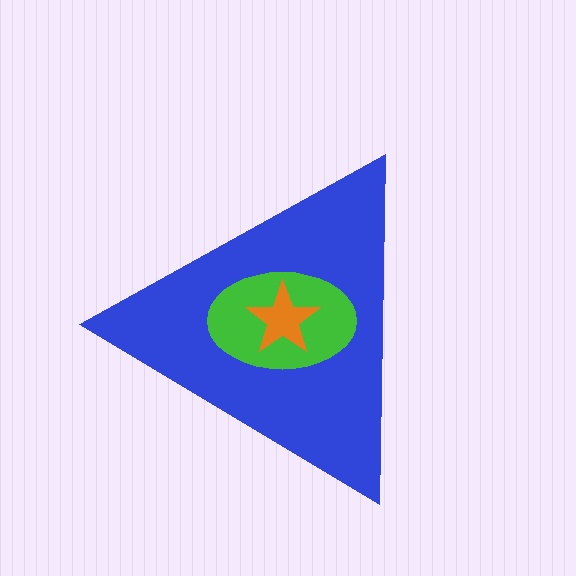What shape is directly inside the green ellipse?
The orange star.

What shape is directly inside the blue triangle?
The green ellipse.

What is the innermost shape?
The orange star.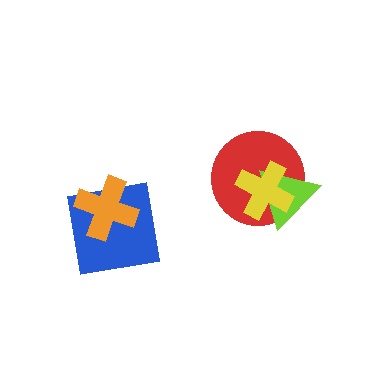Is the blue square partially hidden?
Yes, it is partially covered by another shape.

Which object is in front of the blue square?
The orange cross is in front of the blue square.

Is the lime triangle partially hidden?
Yes, it is partially covered by another shape.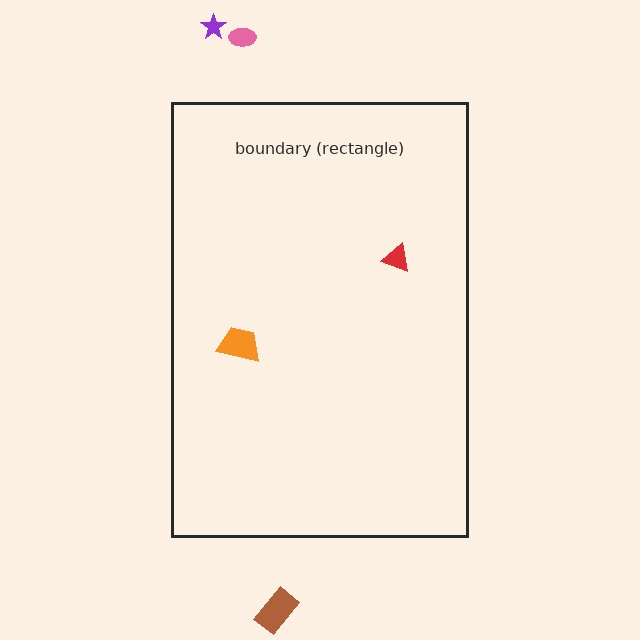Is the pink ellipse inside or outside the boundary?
Outside.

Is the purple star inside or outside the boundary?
Outside.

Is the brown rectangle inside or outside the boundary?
Outside.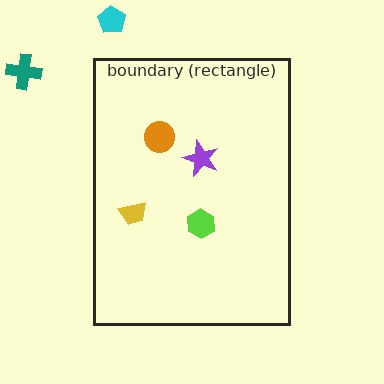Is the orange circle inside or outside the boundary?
Inside.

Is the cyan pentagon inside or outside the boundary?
Outside.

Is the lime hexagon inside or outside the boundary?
Inside.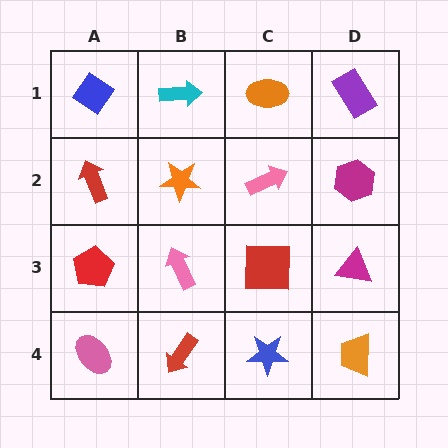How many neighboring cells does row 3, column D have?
3.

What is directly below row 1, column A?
A red arrow.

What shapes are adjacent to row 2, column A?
A blue diamond (row 1, column A), a red pentagon (row 3, column A), an orange star (row 2, column B).